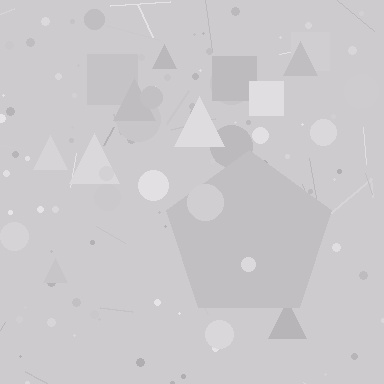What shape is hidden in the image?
A pentagon is hidden in the image.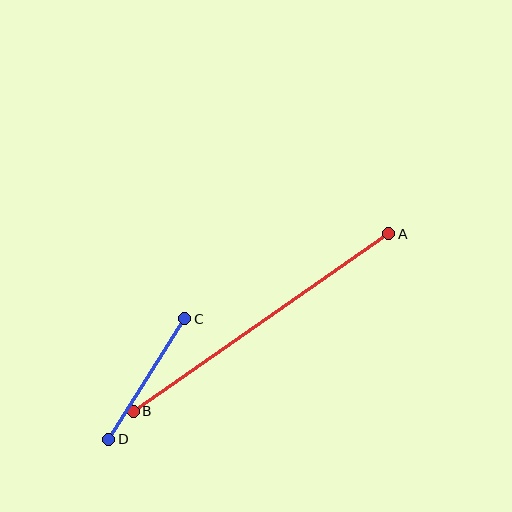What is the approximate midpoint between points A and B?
The midpoint is at approximately (261, 323) pixels.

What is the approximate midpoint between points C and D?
The midpoint is at approximately (147, 379) pixels.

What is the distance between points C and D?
The distance is approximately 142 pixels.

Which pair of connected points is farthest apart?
Points A and B are farthest apart.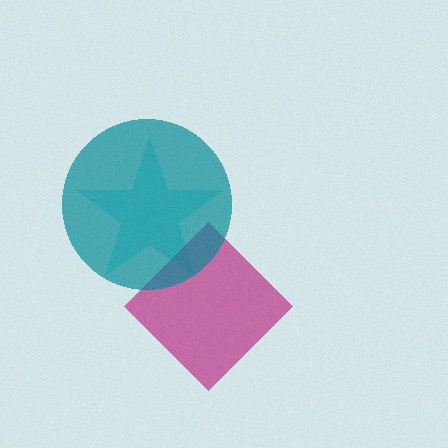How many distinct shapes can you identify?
There are 3 distinct shapes: a cyan star, a magenta diamond, a teal circle.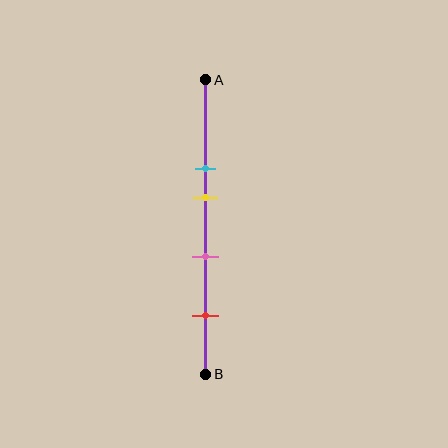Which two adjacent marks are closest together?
The cyan and yellow marks are the closest adjacent pair.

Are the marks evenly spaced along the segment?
No, the marks are not evenly spaced.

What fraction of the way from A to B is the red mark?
The red mark is approximately 80% (0.8) of the way from A to B.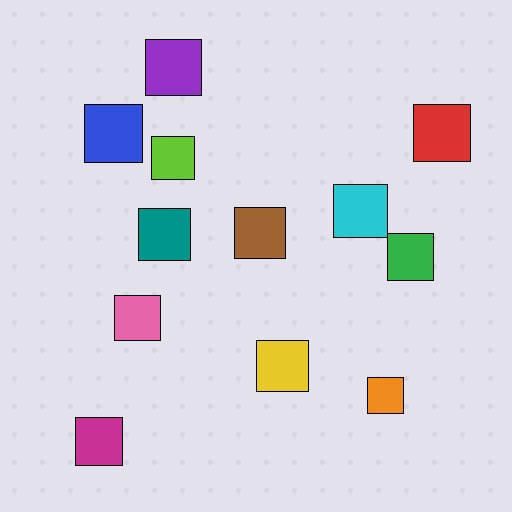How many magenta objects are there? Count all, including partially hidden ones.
There is 1 magenta object.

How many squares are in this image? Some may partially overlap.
There are 12 squares.